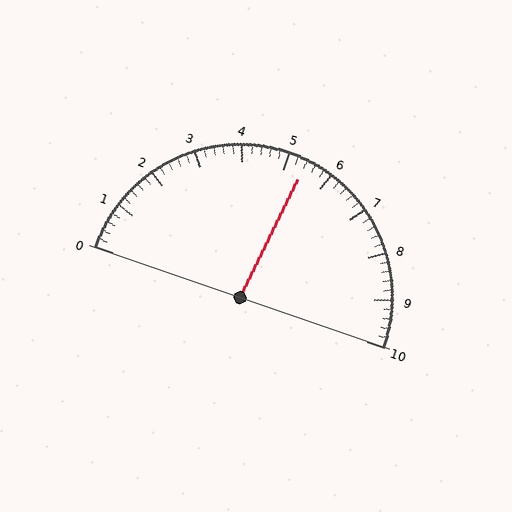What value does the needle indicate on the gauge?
The needle indicates approximately 5.4.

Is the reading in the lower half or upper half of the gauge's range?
The reading is in the upper half of the range (0 to 10).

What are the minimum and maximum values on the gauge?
The gauge ranges from 0 to 10.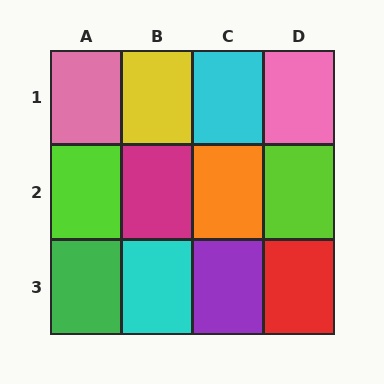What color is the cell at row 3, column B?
Cyan.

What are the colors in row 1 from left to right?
Pink, yellow, cyan, pink.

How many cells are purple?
1 cell is purple.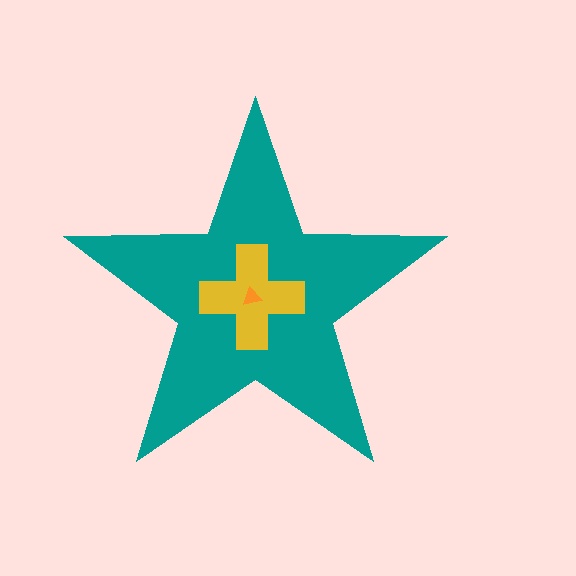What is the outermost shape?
The teal star.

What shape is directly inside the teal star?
The yellow cross.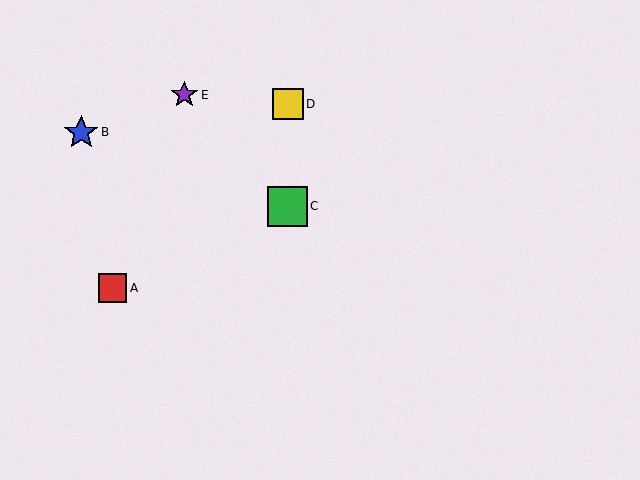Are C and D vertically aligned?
Yes, both are at x≈288.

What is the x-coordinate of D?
Object D is at x≈288.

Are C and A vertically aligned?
No, C is at x≈288 and A is at x≈113.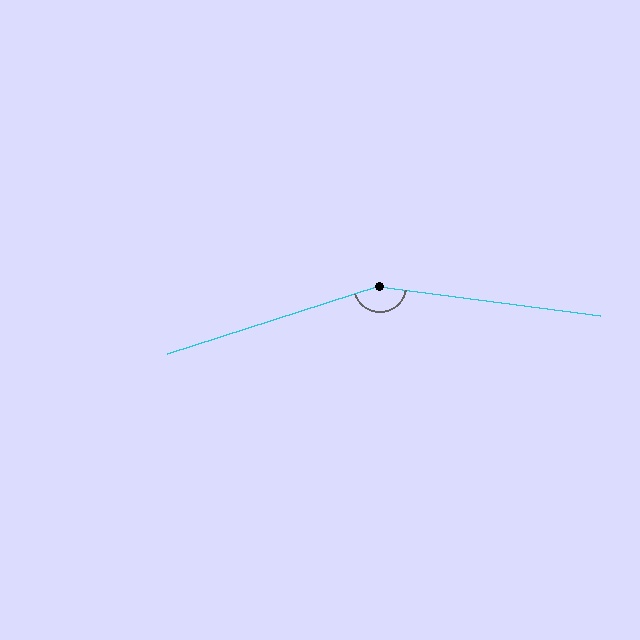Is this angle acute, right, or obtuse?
It is obtuse.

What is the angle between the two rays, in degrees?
Approximately 155 degrees.